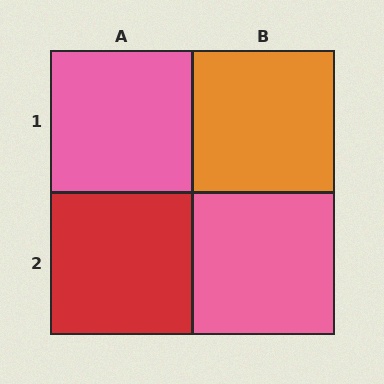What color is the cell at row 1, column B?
Orange.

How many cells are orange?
1 cell is orange.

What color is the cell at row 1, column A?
Pink.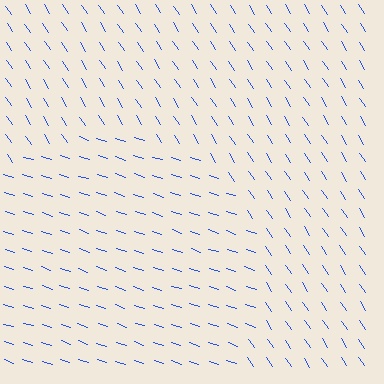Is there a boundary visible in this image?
Yes, there is a texture boundary formed by a change in line orientation.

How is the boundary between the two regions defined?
The boundary is defined purely by a change in line orientation (approximately 38 degrees difference). All lines are the same color and thickness.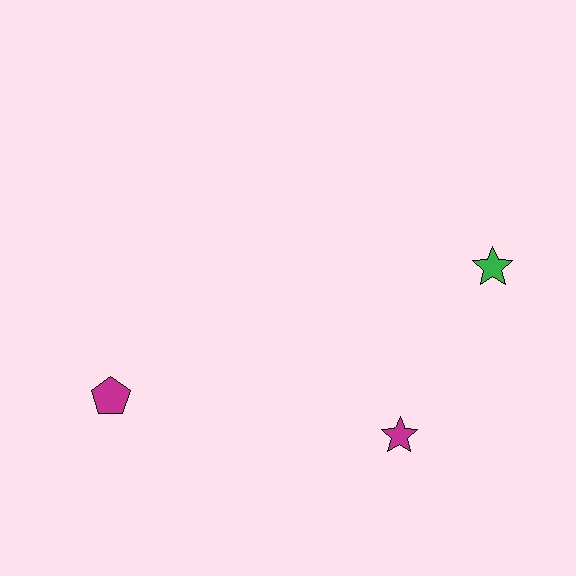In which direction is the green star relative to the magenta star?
The green star is above the magenta star.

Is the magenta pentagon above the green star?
No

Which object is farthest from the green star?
The magenta pentagon is farthest from the green star.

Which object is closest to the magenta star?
The green star is closest to the magenta star.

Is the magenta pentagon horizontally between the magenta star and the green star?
No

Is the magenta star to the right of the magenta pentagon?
Yes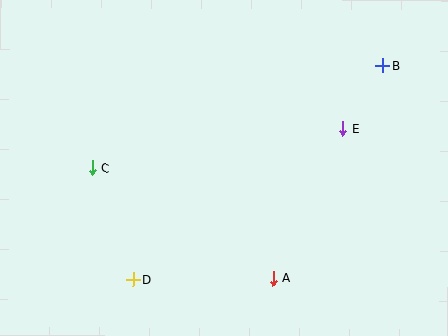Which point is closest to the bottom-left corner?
Point D is closest to the bottom-left corner.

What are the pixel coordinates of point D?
Point D is at (133, 279).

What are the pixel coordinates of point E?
Point E is at (343, 128).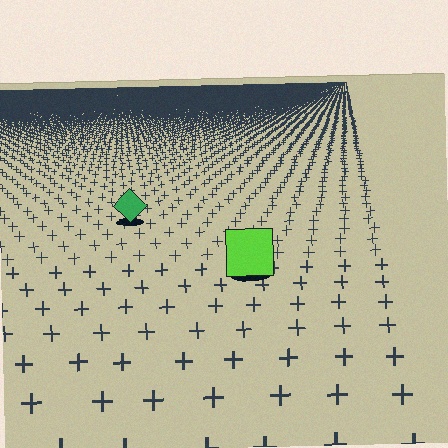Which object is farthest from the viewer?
The green diamond is farthest from the viewer. It appears smaller and the ground texture around it is denser.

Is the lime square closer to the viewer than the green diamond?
Yes. The lime square is closer — you can tell from the texture gradient: the ground texture is coarser near it.